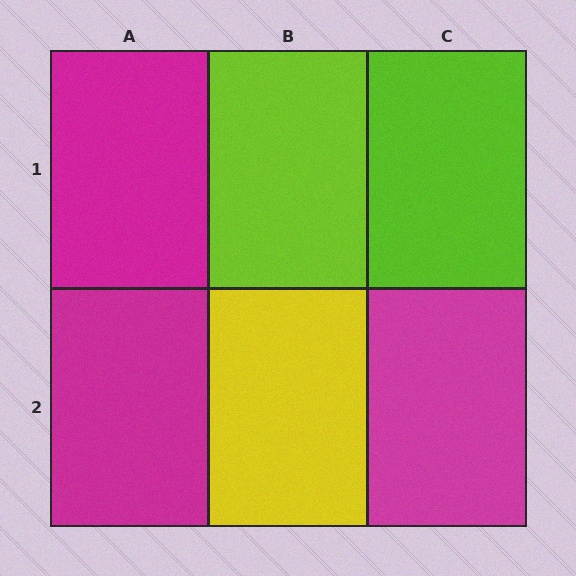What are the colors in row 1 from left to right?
Magenta, lime, lime.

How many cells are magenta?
3 cells are magenta.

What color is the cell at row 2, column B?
Yellow.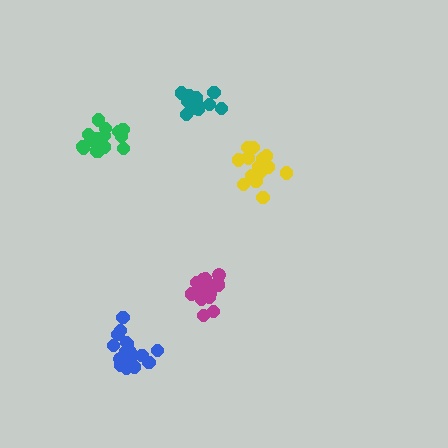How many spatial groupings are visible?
There are 5 spatial groupings.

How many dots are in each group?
Group 1: 14 dots, Group 2: 18 dots, Group 3: 18 dots, Group 4: 19 dots, Group 5: 17 dots (86 total).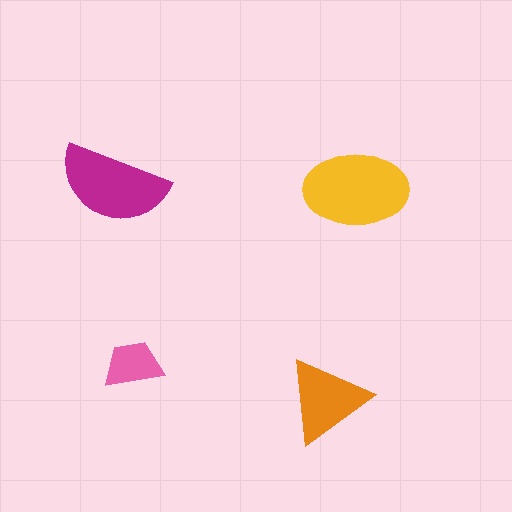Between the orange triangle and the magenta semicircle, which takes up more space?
The magenta semicircle.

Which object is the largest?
The yellow ellipse.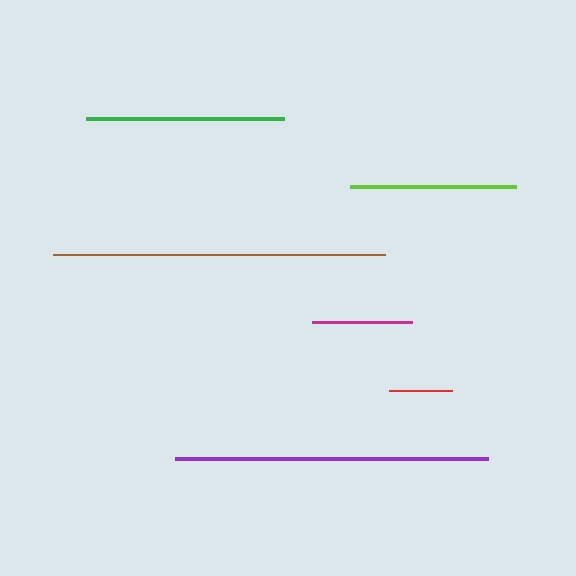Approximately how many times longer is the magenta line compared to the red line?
The magenta line is approximately 1.6 times the length of the red line.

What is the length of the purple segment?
The purple segment is approximately 313 pixels long.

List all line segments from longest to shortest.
From longest to shortest: brown, purple, green, lime, magenta, red.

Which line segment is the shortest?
The red line is the shortest at approximately 63 pixels.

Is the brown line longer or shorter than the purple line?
The brown line is longer than the purple line.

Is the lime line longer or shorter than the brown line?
The brown line is longer than the lime line.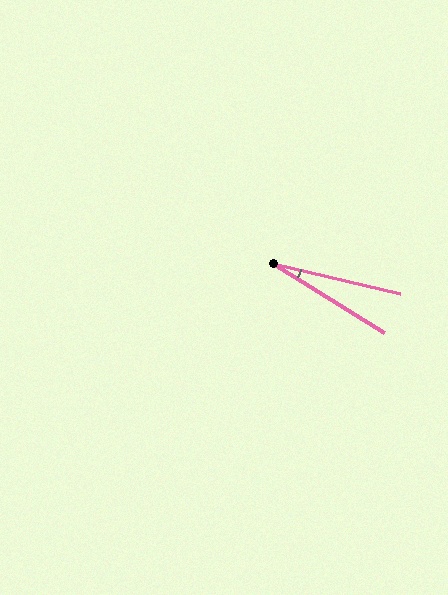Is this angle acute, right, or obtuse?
It is acute.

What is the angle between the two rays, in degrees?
Approximately 19 degrees.